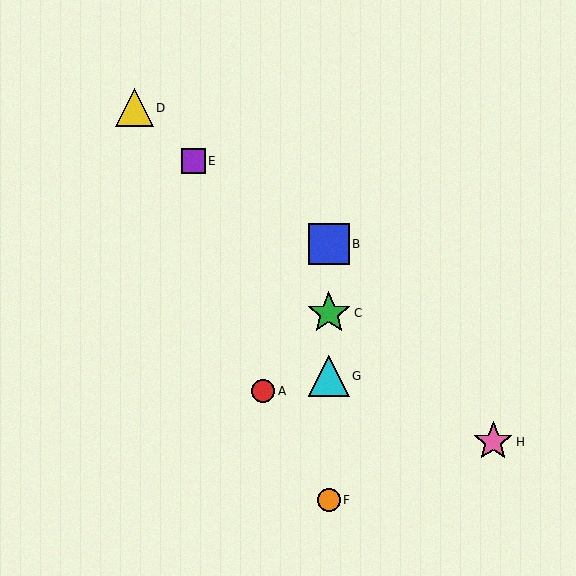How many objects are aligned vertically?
4 objects (B, C, F, G) are aligned vertically.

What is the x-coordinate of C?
Object C is at x≈329.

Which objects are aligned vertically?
Objects B, C, F, G are aligned vertically.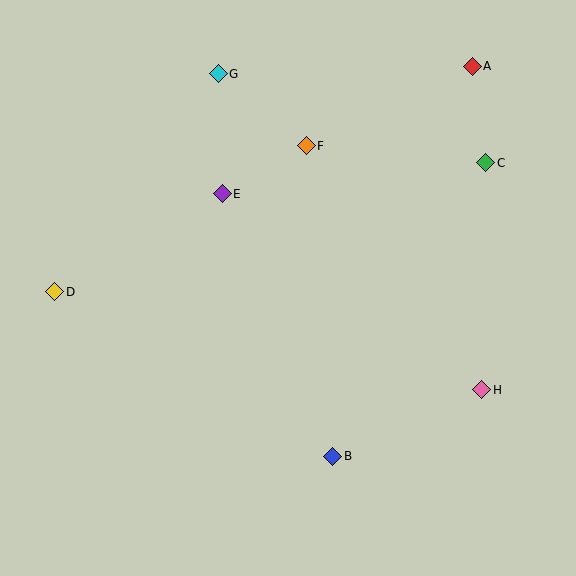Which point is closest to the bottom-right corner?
Point H is closest to the bottom-right corner.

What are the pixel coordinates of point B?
Point B is at (333, 456).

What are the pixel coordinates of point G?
Point G is at (218, 74).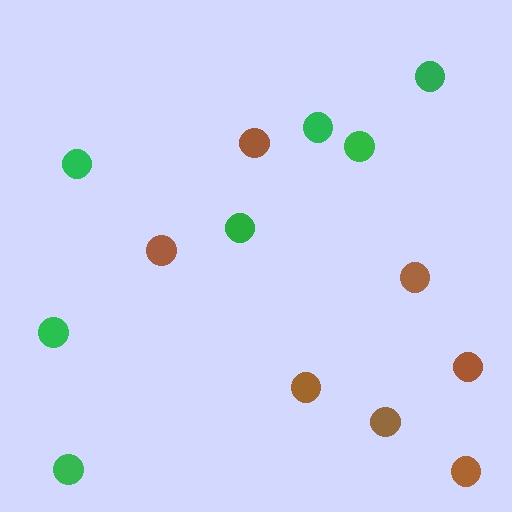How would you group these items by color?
There are 2 groups: one group of green circles (7) and one group of brown circles (7).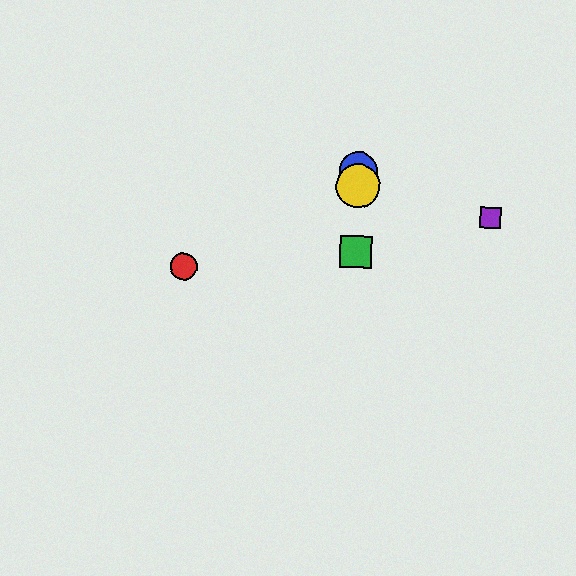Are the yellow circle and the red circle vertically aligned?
No, the yellow circle is at x≈358 and the red circle is at x≈184.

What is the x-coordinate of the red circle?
The red circle is at x≈184.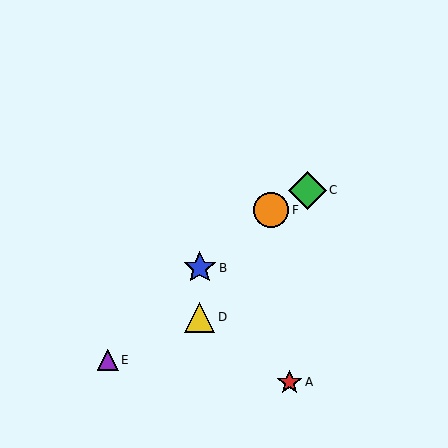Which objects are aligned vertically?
Objects B, D are aligned vertically.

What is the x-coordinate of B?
Object B is at x≈200.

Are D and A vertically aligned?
No, D is at x≈200 and A is at x≈289.